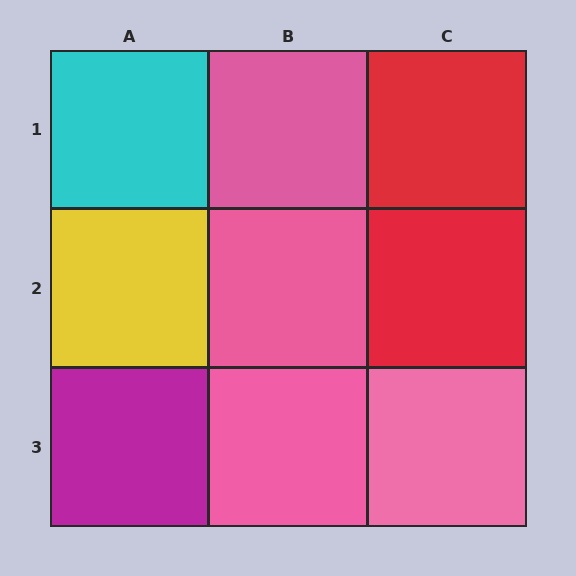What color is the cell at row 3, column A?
Magenta.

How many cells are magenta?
1 cell is magenta.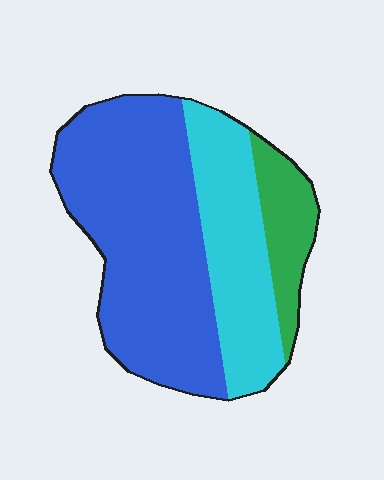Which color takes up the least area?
Green, at roughly 15%.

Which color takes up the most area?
Blue, at roughly 60%.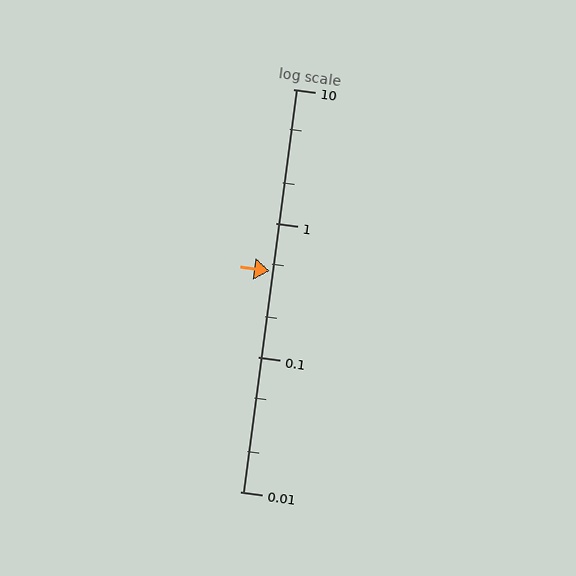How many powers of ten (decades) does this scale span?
The scale spans 3 decades, from 0.01 to 10.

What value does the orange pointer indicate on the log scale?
The pointer indicates approximately 0.44.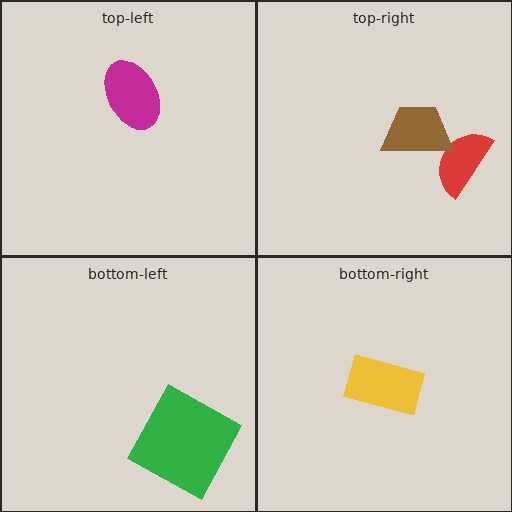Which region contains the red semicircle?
The top-right region.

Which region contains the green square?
The bottom-left region.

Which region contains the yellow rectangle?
The bottom-right region.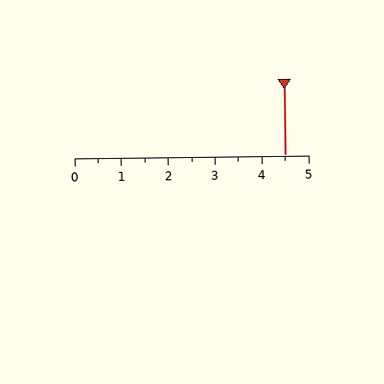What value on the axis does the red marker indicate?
The marker indicates approximately 4.5.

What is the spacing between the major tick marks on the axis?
The major ticks are spaced 1 apart.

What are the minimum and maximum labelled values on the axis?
The axis runs from 0 to 5.